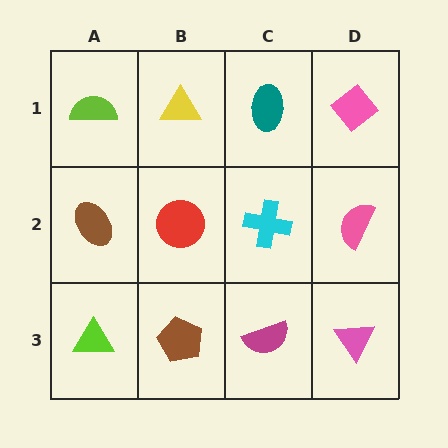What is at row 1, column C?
A teal ellipse.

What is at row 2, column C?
A cyan cross.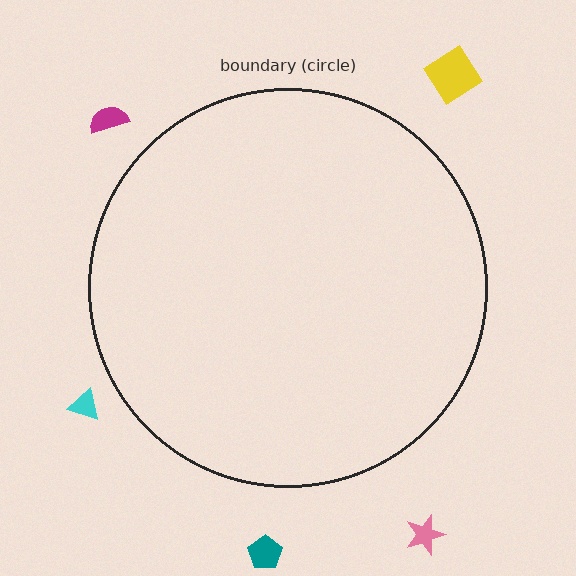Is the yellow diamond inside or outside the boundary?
Outside.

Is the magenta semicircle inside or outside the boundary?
Outside.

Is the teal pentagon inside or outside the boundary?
Outside.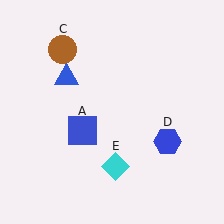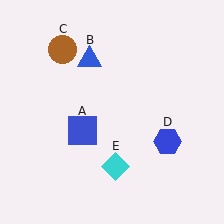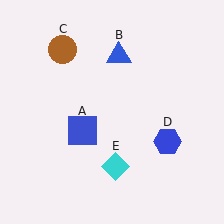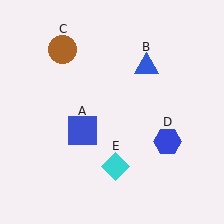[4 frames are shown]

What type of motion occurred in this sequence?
The blue triangle (object B) rotated clockwise around the center of the scene.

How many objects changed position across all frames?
1 object changed position: blue triangle (object B).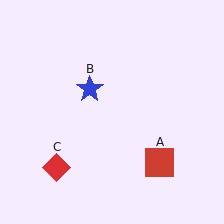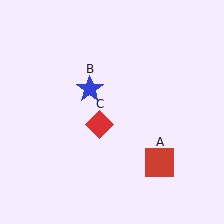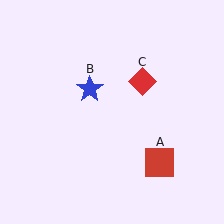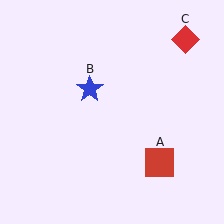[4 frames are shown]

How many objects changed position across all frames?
1 object changed position: red diamond (object C).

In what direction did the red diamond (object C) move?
The red diamond (object C) moved up and to the right.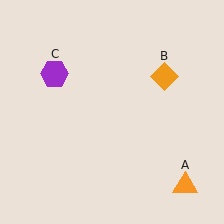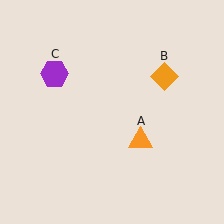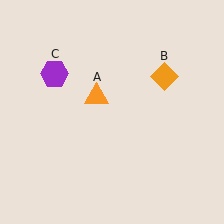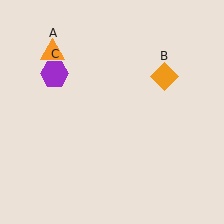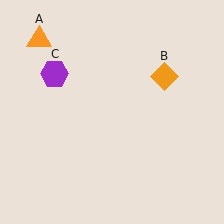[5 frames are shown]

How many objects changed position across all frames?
1 object changed position: orange triangle (object A).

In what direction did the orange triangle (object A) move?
The orange triangle (object A) moved up and to the left.